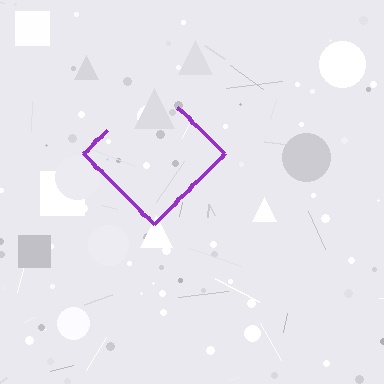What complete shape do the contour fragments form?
The contour fragments form a diamond.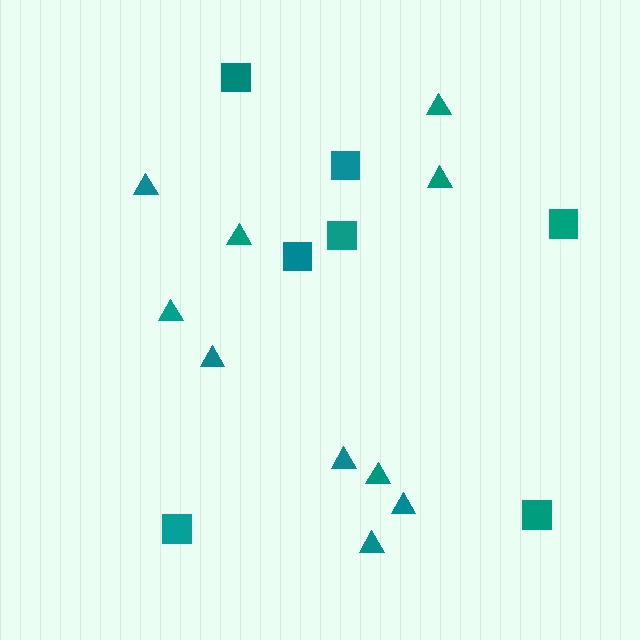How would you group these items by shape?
There are 2 groups: one group of squares (7) and one group of triangles (10).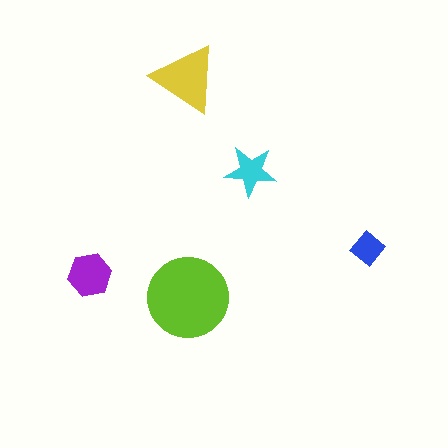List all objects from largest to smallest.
The lime circle, the yellow triangle, the purple hexagon, the cyan star, the blue diamond.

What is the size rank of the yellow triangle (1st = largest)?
2nd.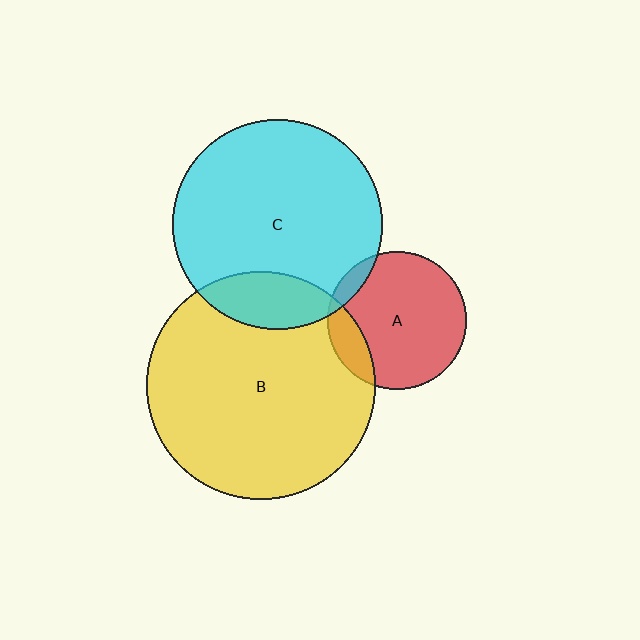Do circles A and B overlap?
Yes.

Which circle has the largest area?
Circle B (yellow).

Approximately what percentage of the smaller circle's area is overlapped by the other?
Approximately 15%.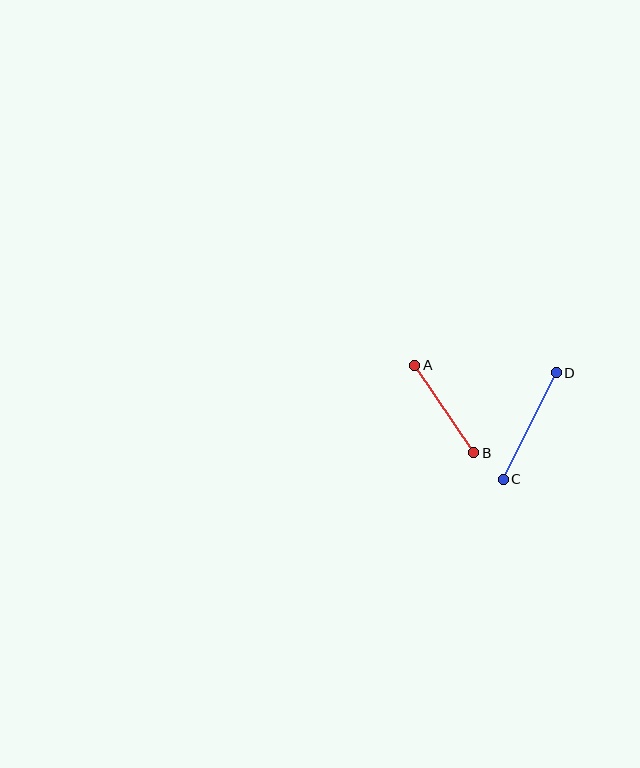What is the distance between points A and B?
The distance is approximately 106 pixels.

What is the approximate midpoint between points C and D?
The midpoint is at approximately (530, 426) pixels.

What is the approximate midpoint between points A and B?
The midpoint is at approximately (444, 409) pixels.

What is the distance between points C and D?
The distance is approximately 119 pixels.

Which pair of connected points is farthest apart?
Points C and D are farthest apart.